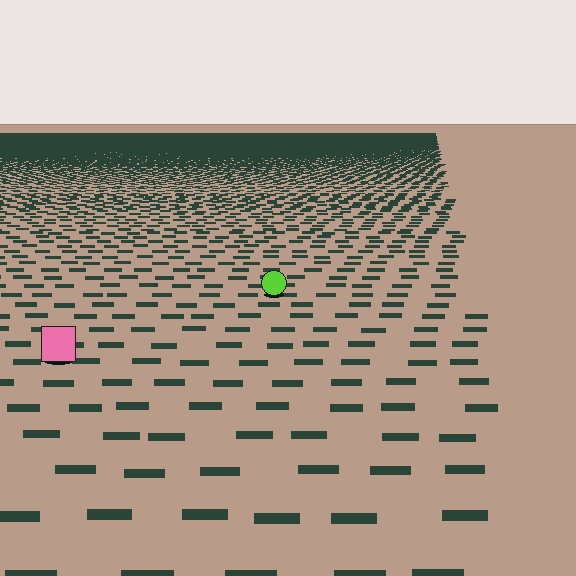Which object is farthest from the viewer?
The lime circle is farthest from the viewer. It appears smaller and the ground texture around it is denser.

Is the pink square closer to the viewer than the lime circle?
Yes. The pink square is closer — you can tell from the texture gradient: the ground texture is coarser near it.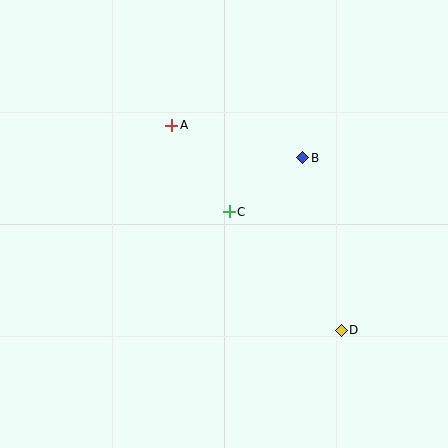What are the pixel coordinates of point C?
Point C is at (229, 212).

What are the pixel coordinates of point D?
Point D is at (341, 330).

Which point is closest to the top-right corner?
Point B is closest to the top-right corner.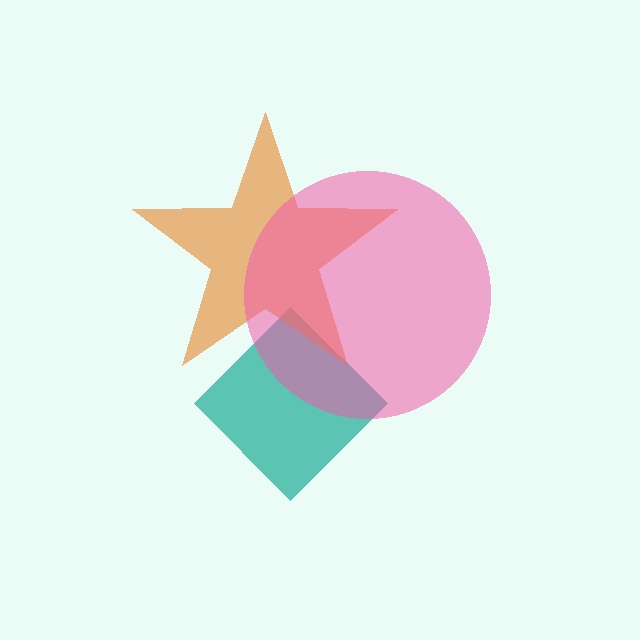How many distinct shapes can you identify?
There are 3 distinct shapes: a teal diamond, an orange star, a pink circle.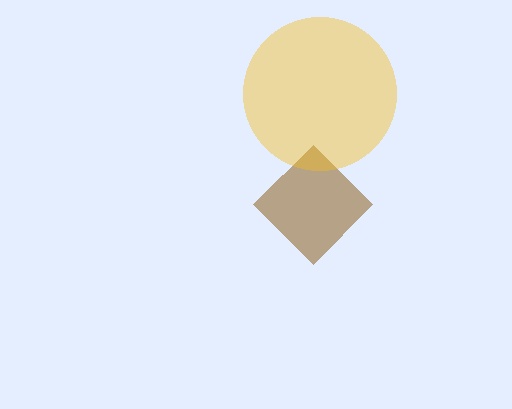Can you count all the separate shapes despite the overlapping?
Yes, there are 2 separate shapes.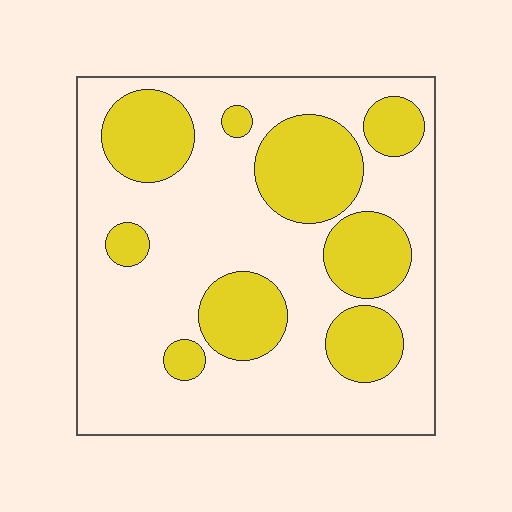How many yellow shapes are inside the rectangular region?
9.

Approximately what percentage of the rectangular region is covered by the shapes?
Approximately 30%.